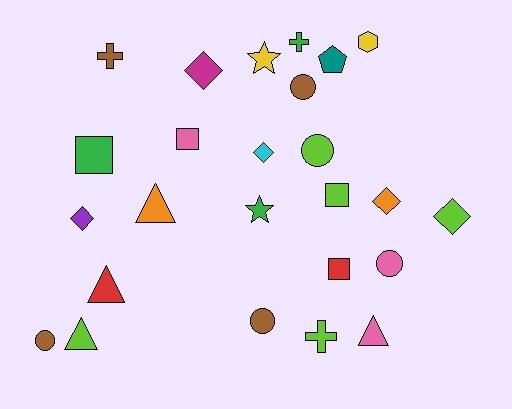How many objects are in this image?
There are 25 objects.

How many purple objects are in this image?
There is 1 purple object.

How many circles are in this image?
There are 5 circles.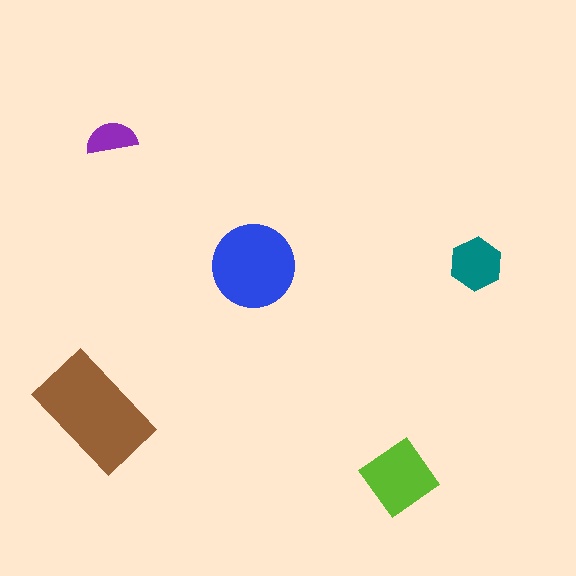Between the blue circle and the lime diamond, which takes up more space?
The blue circle.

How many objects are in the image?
There are 5 objects in the image.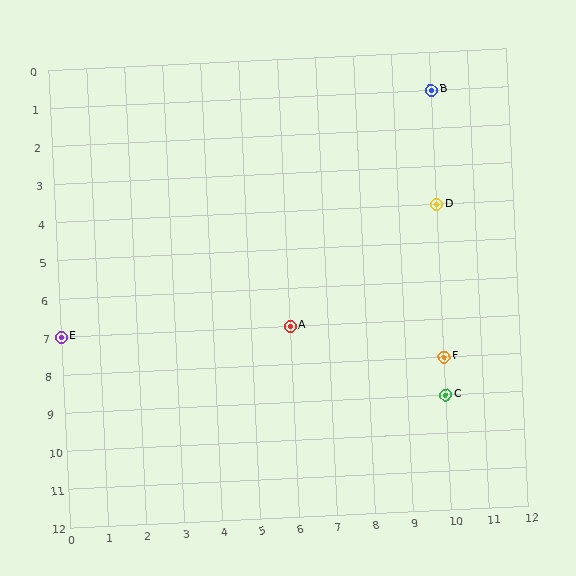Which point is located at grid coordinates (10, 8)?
Point F is at (10, 8).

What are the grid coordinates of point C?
Point C is at grid coordinates (10, 9).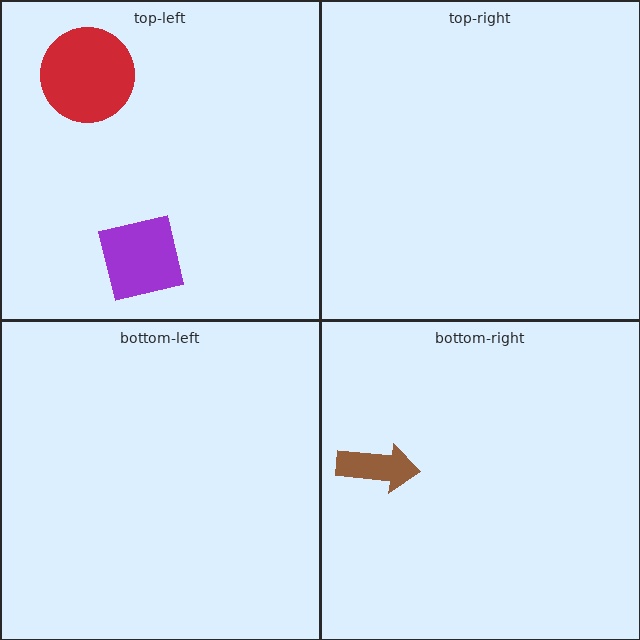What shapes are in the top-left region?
The red circle, the purple square.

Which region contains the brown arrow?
The bottom-right region.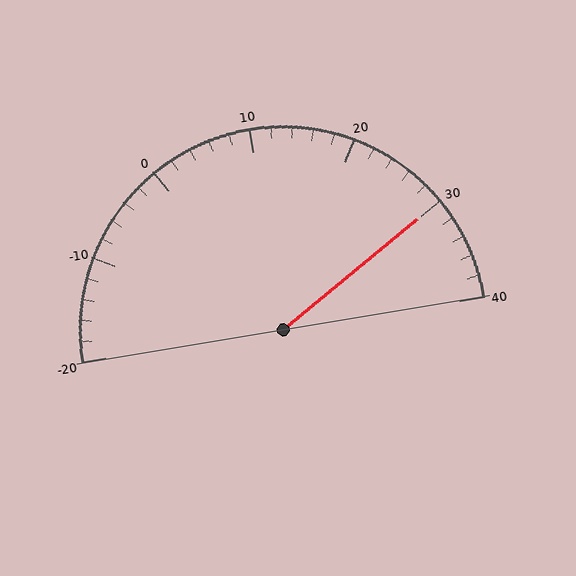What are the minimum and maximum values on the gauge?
The gauge ranges from -20 to 40.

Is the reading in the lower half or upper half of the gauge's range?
The reading is in the upper half of the range (-20 to 40).